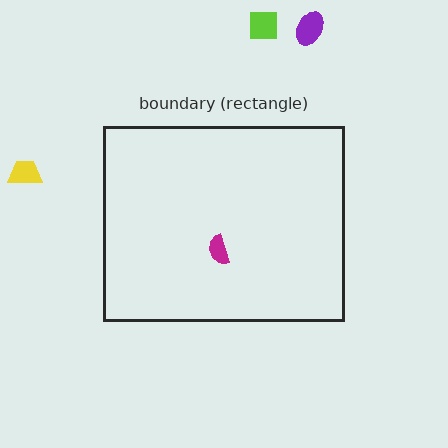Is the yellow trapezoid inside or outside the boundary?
Outside.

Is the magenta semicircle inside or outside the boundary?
Inside.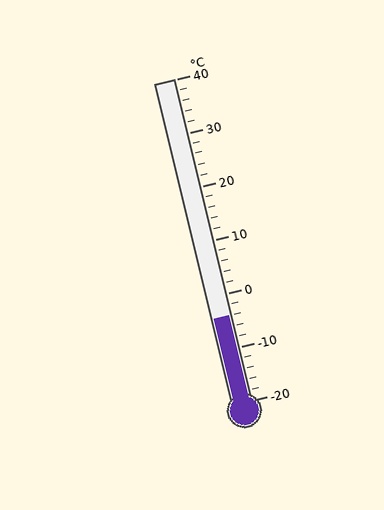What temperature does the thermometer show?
The thermometer shows approximately -4°C.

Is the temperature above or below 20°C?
The temperature is below 20°C.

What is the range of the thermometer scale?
The thermometer scale ranges from -20°C to 40°C.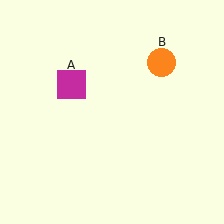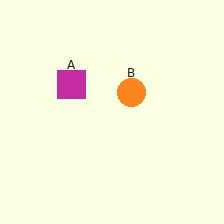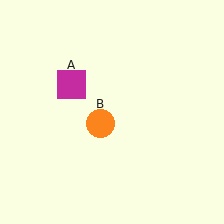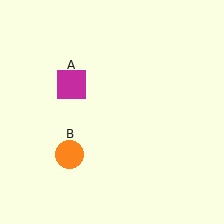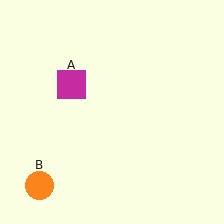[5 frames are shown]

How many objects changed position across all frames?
1 object changed position: orange circle (object B).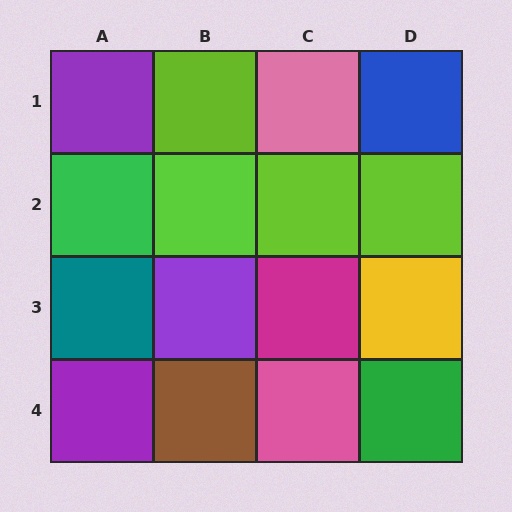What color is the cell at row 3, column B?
Purple.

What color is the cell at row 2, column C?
Lime.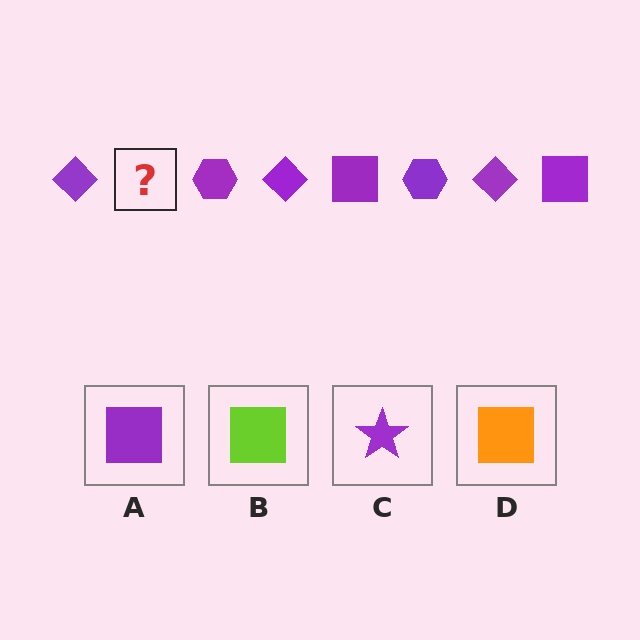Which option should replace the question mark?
Option A.